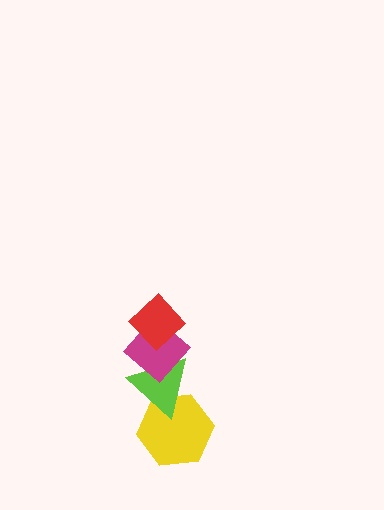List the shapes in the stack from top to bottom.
From top to bottom: the red diamond, the magenta diamond, the lime triangle, the yellow hexagon.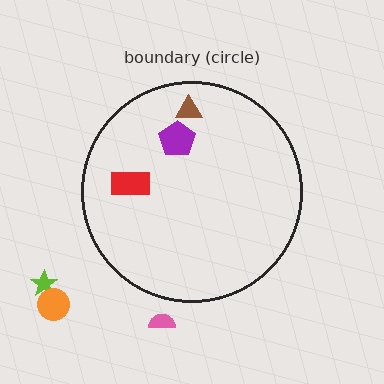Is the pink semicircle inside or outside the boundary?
Outside.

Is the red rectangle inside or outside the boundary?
Inside.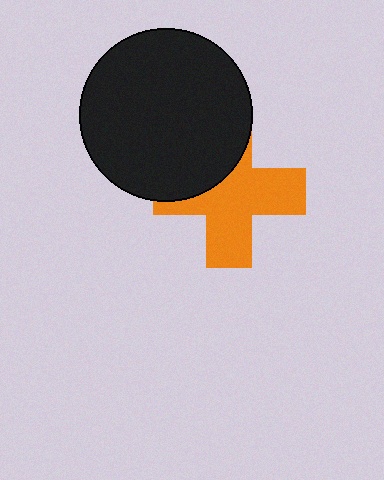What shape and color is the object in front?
The object in front is a black circle.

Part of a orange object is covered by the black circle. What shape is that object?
It is a cross.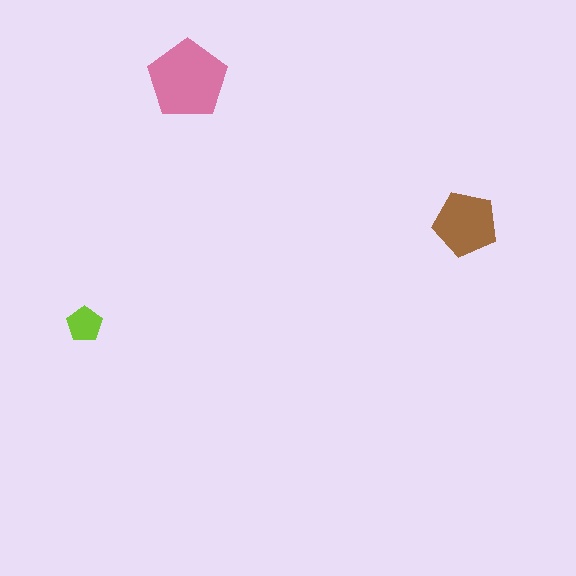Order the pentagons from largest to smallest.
the pink one, the brown one, the lime one.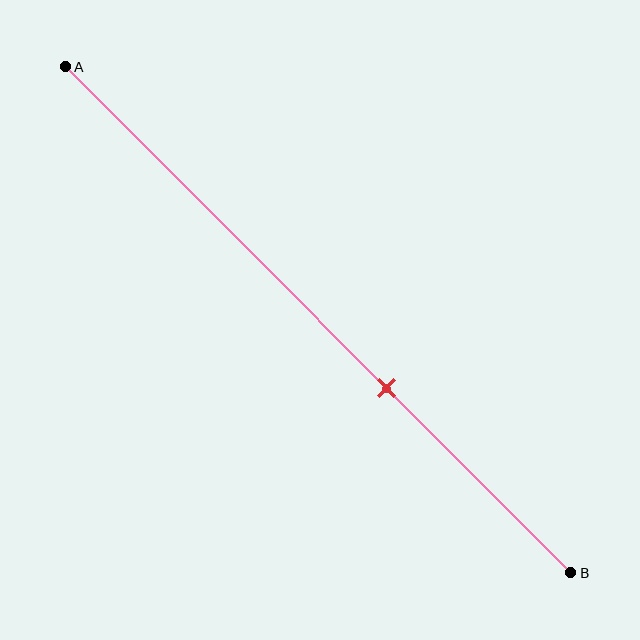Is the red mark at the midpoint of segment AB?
No, the mark is at about 65% from A, not at the 50% midpoint.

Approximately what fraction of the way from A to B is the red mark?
The red mark is approximately 65% of the way from A to B.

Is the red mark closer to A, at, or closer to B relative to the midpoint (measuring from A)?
The red mark is closer to point B than the midpoint of segment AB.